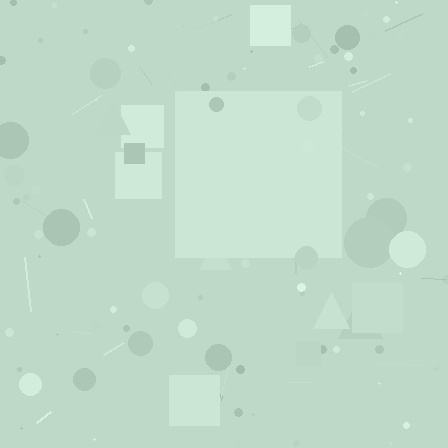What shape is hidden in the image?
A square is hidden in the image.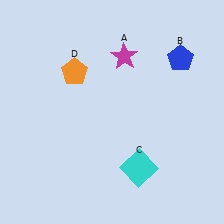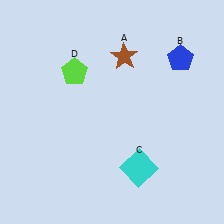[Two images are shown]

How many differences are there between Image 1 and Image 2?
There are 2 differences between the two images.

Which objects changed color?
A changed from magenta to brown. D changed from orange to lime.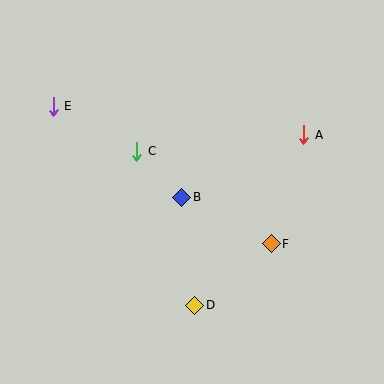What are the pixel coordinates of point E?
Point E is at (53, 106).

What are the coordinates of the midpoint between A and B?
The midpoint between A and B is at (243, 166).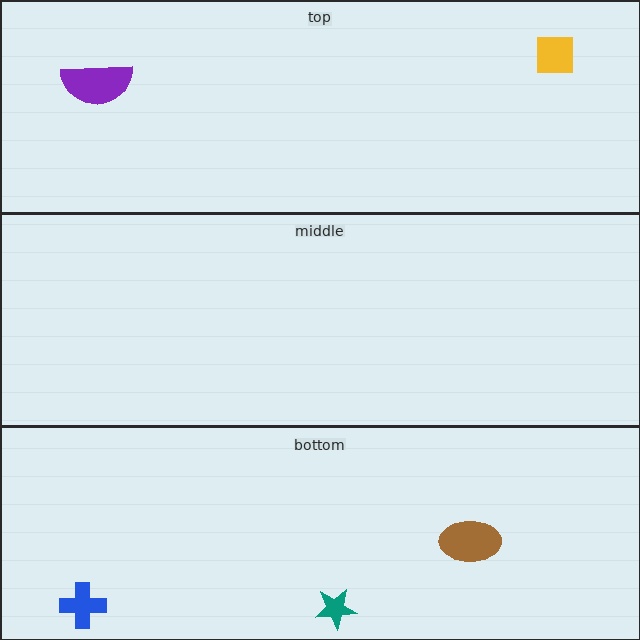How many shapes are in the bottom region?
3.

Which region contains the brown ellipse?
The bottom region.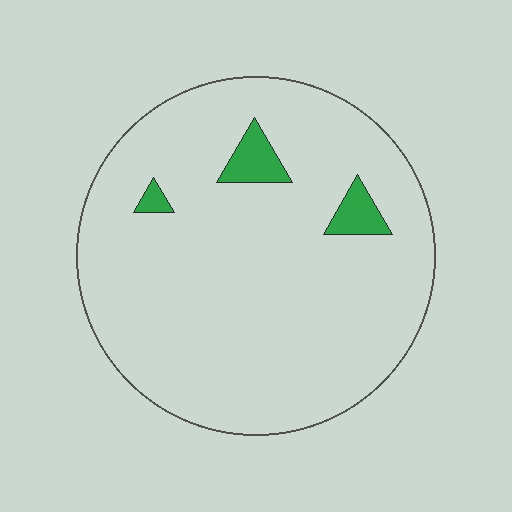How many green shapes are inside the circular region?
3.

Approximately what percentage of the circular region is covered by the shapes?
Approximately 5%.